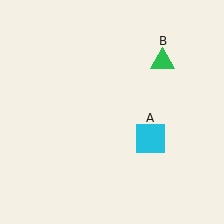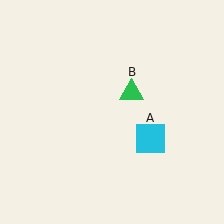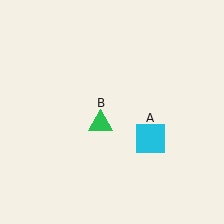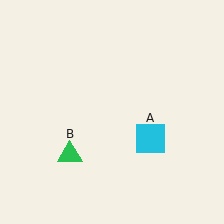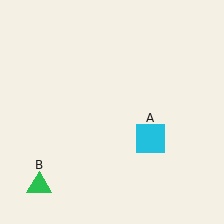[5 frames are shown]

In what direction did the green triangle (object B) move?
The green triangle (object B) moved down and to the left.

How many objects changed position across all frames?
1 object changed position: green triangle (object B).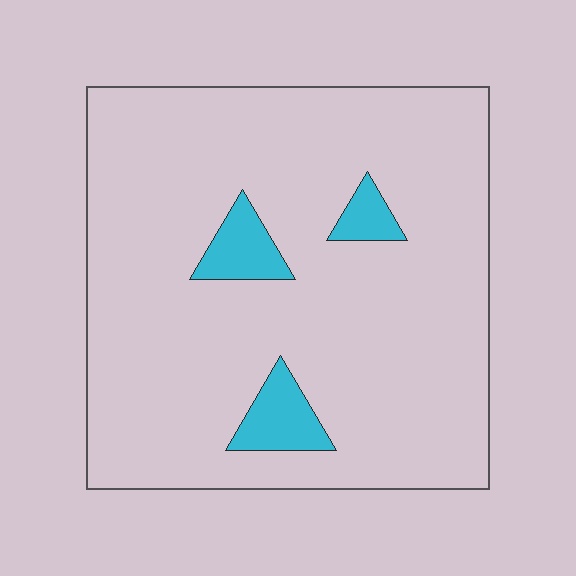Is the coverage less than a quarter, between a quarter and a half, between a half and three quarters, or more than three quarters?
Less than a quarter.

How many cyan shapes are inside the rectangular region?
3.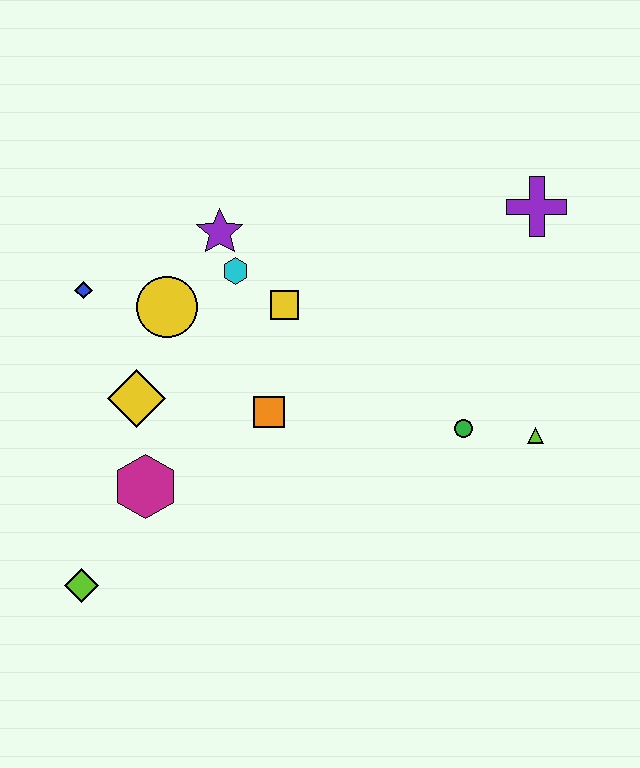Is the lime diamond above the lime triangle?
No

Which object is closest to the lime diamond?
The magenta hexagon is closest to the lime diamond.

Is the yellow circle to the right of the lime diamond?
Yes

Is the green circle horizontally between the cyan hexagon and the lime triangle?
Yes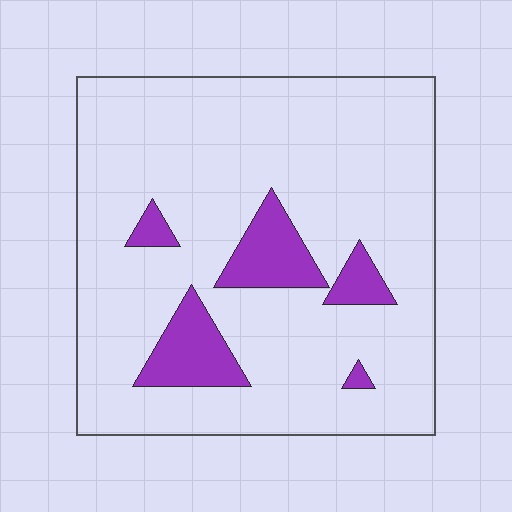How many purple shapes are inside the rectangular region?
5.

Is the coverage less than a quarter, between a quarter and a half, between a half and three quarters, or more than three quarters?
Less than a quarter.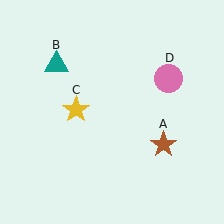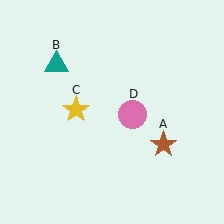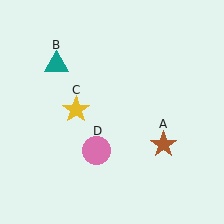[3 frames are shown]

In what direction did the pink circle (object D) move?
The pink circle (object D) moved down and to the left.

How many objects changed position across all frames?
1 object changed position: pink circle (object D).